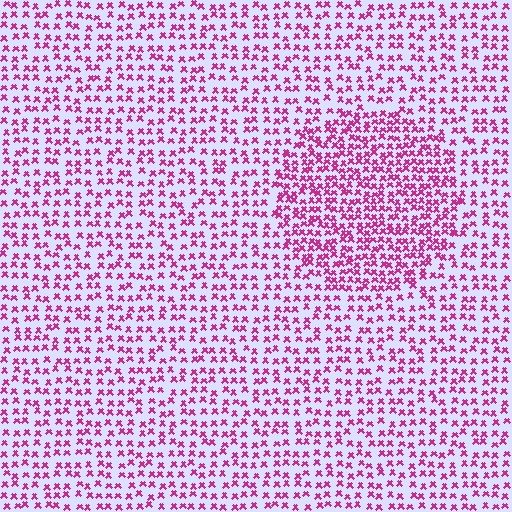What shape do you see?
I see a circle.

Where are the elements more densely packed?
The elements are more densely packed inside the circle boundary.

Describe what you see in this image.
The image contains small magenta elements arranged at two different densities. A circle-shaped region is visible where the elements are more densely packed than the surrounding area.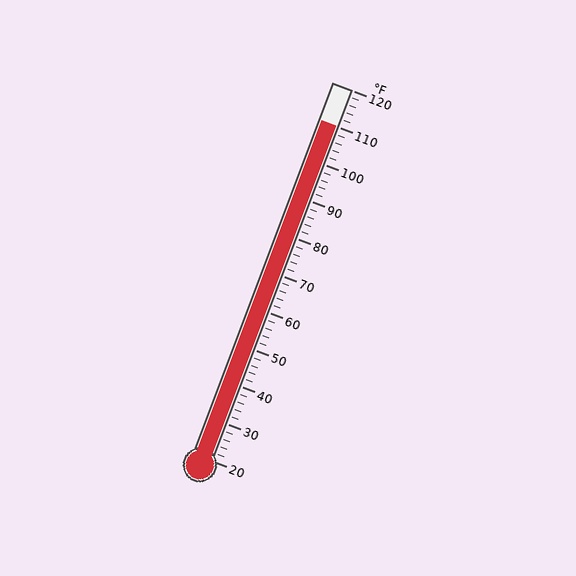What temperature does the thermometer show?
The thermometer shows approximately 110°F.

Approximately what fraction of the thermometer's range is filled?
The thermometer is filled to approximately 90% of its range.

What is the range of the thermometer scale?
The thermometer scale ranges from 20°F to 120°F.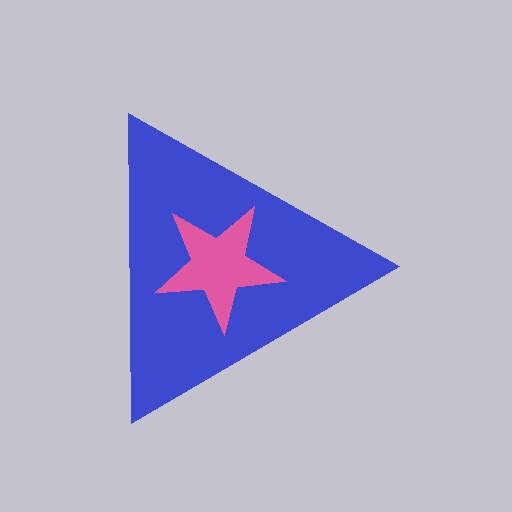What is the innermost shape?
The pink star.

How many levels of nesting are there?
2.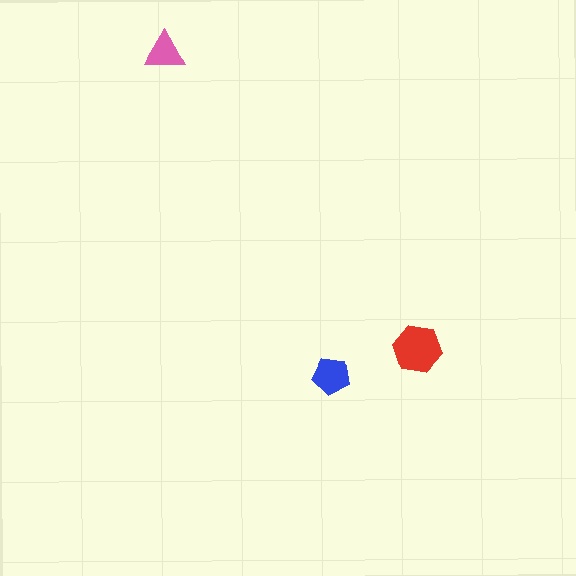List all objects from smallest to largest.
The pink triangle, the blue pentagon, the red hexagon.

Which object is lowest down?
The blue pentagon is bottommost.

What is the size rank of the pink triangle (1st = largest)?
3rd.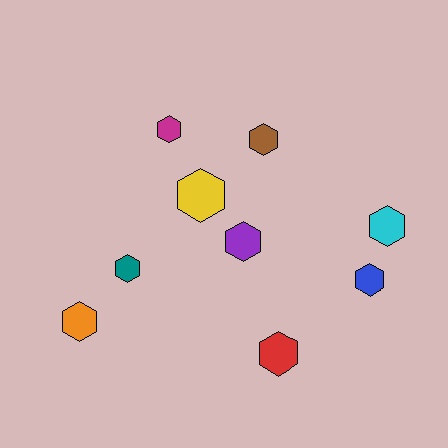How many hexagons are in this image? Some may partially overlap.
There are 9 hexagons.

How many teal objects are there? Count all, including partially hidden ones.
There is 1 teal object.